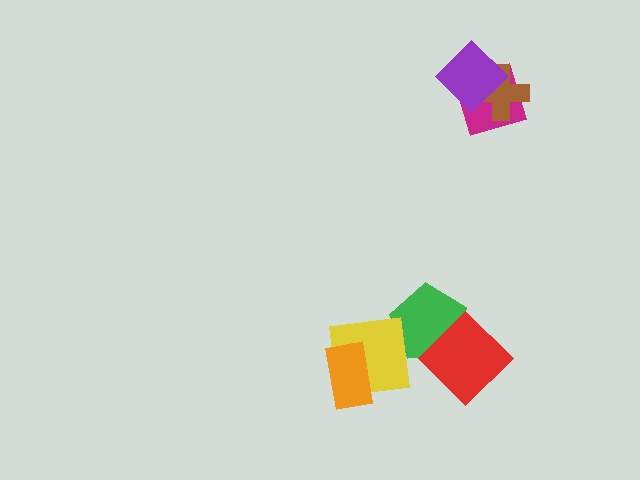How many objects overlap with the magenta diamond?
2 objects overlap with the magenta diamond.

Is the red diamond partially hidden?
No, no other shape covers it.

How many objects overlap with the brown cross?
2 objects overlap with the brown cross.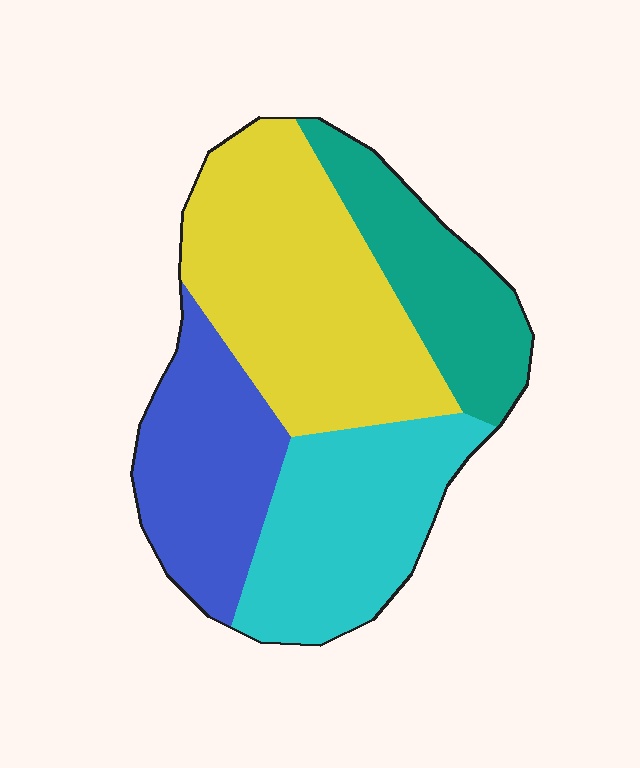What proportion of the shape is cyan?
Cyan takes up about one quarter (1/4) of the shape.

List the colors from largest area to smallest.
From largest to smallest: yellow, cyan, blue, teal.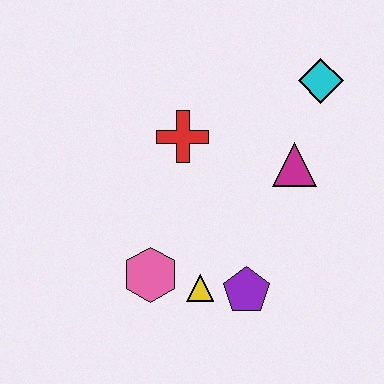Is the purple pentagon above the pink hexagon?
No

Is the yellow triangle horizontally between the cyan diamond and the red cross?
Yes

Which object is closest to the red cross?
The magenta triangle is closest to the red cross.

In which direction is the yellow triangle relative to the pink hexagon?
The yellow triangle is to the right of the pink hexagon.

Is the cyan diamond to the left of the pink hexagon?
No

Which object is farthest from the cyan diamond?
The pink hexagon is farthest from the cyan diamond.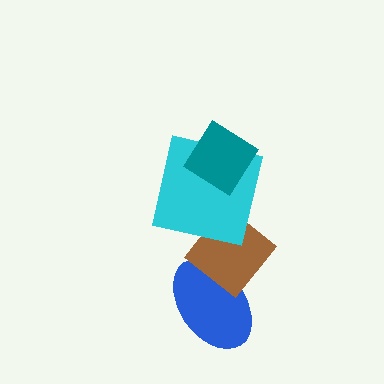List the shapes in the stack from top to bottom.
From top to bottom: the teal diamond, the cyan square, the brown diamond, the blue ellipse.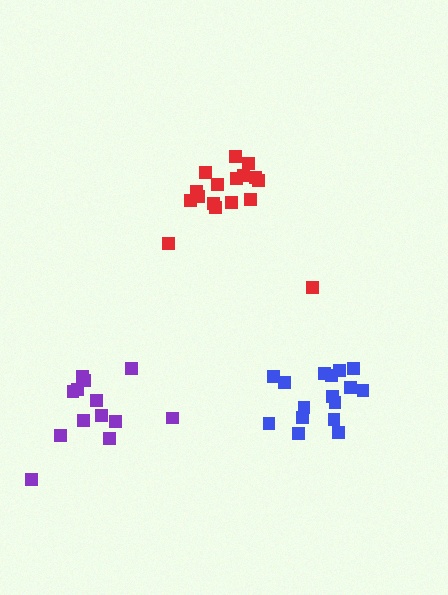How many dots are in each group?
Group 1: 17 dots, Group 2: 16 dots, Group 3: 13 dots (46 total).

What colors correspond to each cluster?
The clusters are colored: red, blue, purple.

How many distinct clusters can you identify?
There are 3 distinct clusters.